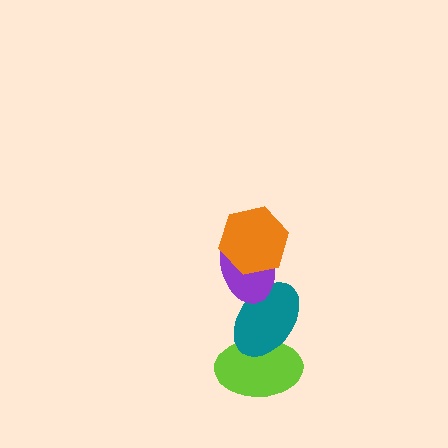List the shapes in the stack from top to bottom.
From top to bottom: the orange hexagon, the purple ellipse, the teal ellipse, the lime ellipse.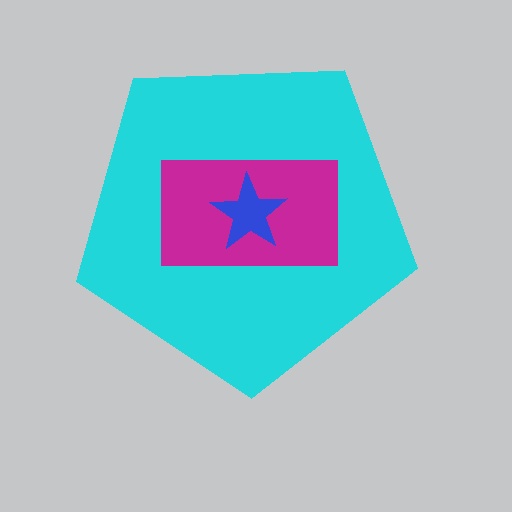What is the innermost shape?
The blue star.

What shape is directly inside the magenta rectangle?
The blue star.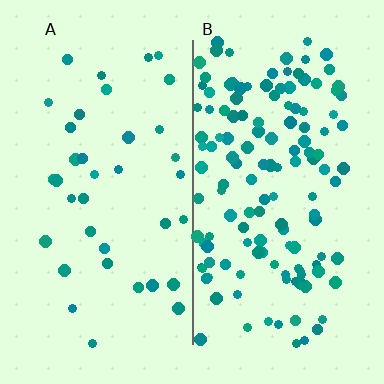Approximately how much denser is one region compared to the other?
Approximately 3.7× — region B over region A.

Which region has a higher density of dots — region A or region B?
B (the right).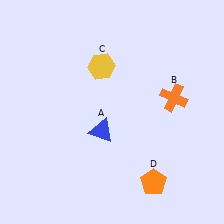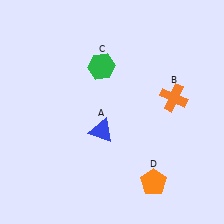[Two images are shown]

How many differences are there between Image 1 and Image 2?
There is 1 difference between the two images.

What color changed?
The hexagon (C) changed from yellow in Image 1 to green in Image 2.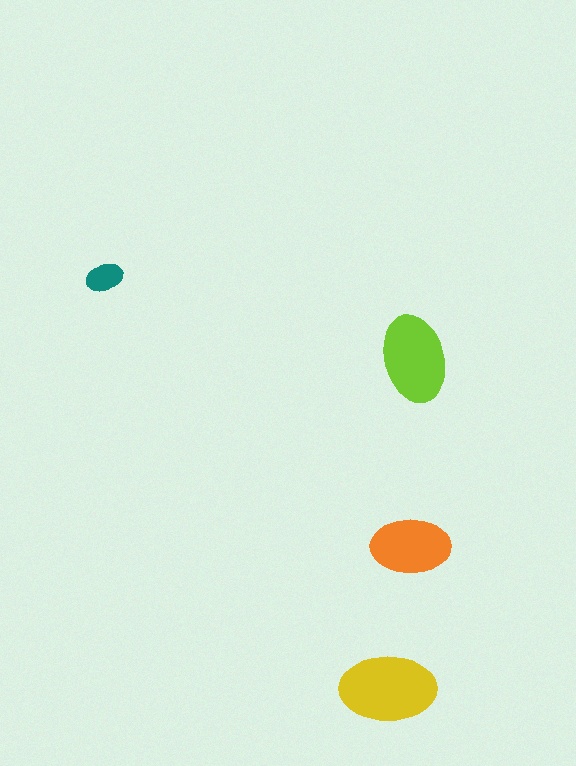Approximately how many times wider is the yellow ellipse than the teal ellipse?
About 2.5 times wider.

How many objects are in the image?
There are 4 objects in the image.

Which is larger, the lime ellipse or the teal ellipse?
The lime one.